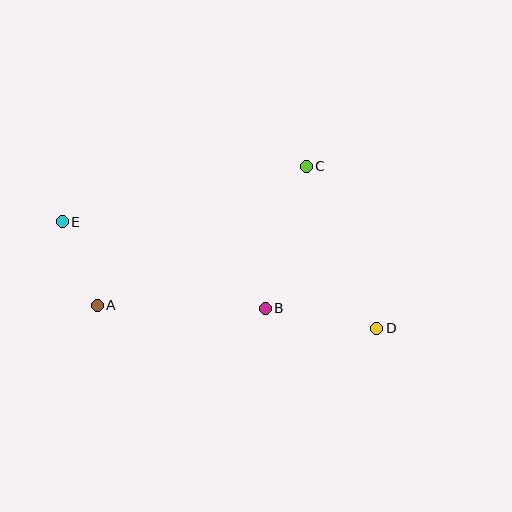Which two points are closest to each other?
Points A and E are closest to each other.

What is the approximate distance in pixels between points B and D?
The distance between B and D is approximately 113 pixels.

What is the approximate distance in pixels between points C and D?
The distance between C and D is approximately 177 pixels.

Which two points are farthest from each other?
Points D and E are farthest from each other.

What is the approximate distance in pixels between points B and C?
The distance between B and C is approximately 148 pixels.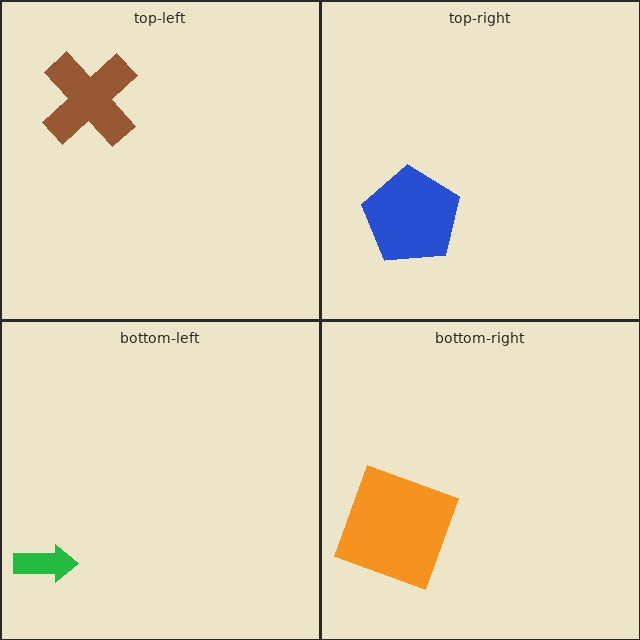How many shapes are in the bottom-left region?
1.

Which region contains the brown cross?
The top-left region.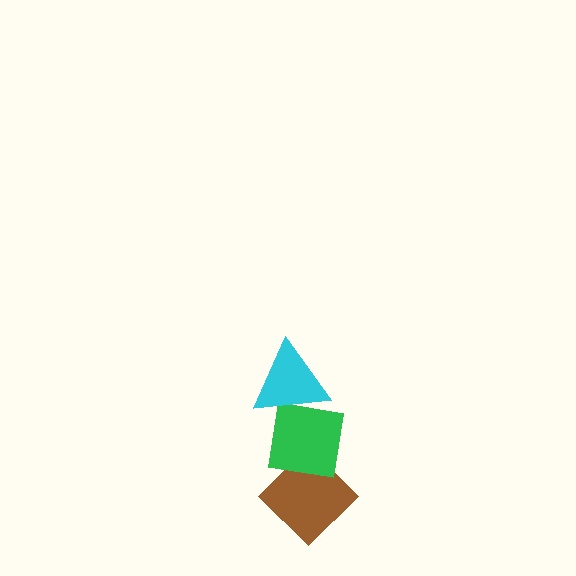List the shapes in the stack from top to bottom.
From top to bottom: the cyan triangle, the green square, the brown diamond.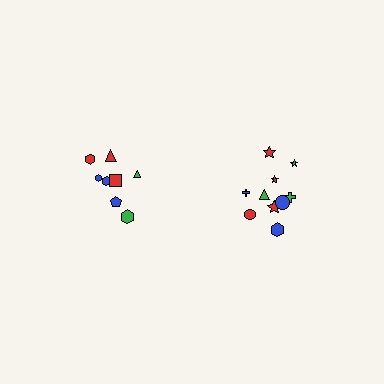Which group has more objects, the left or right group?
The right group.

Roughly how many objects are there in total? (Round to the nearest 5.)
Roughly 20 objects in total.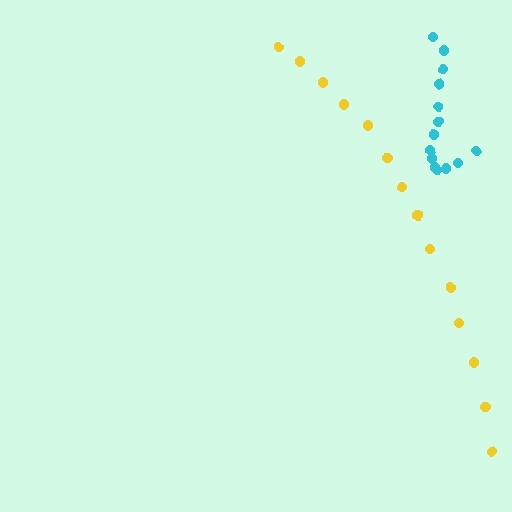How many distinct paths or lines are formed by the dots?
There are 2 distinct paths.